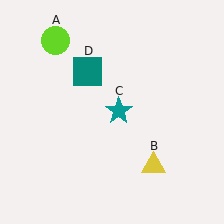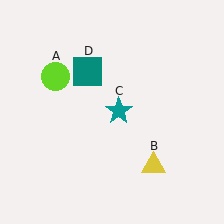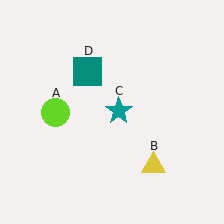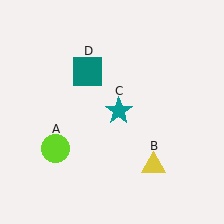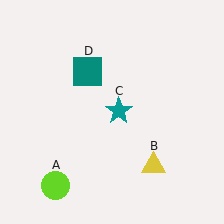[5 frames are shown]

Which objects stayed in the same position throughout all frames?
Yellow triangle (object B) and teal star (object C) and teal square (object D) remained stationary.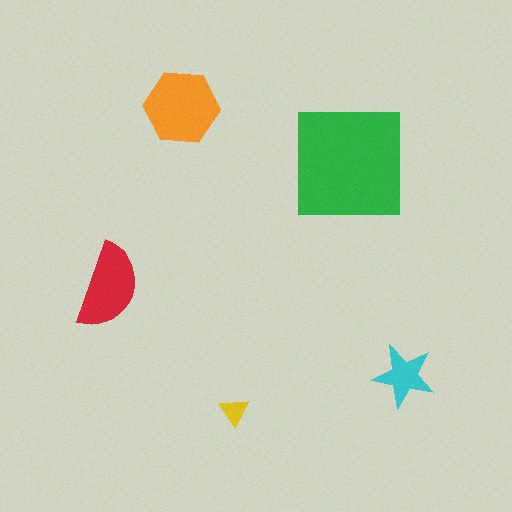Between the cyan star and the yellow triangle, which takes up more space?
The cyan star.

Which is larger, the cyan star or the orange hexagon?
The orange hexagon.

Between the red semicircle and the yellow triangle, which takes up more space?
The red semicircle.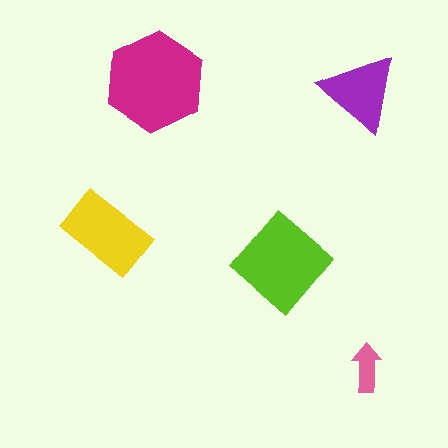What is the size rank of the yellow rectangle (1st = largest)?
3rd.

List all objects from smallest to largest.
The pink arrow, the purple triangle, the yellow rectangle, the lime diamond, the magenta hexagon.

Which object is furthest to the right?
The pink arrow is rightmost.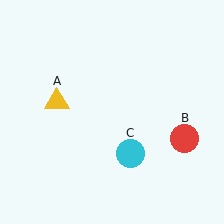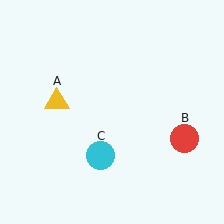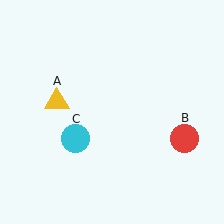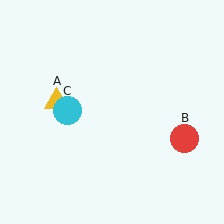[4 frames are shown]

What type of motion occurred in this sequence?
The cyan circle (object C) rotated clockwise around the center of the scene.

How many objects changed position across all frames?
1 object changed position: cyan circle (object C).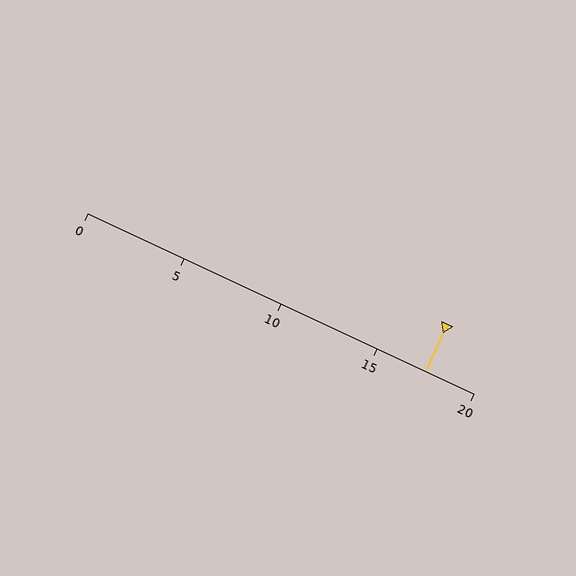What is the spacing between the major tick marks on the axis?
The major ticks are spaced 5 apart.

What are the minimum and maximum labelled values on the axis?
The axis runs from 0 to 20.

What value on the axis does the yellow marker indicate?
The marker indicates approximately 17.5.